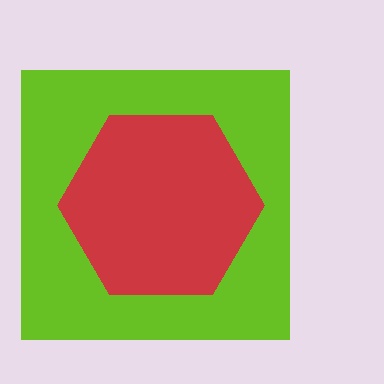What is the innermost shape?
The red hexagon.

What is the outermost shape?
The lime square.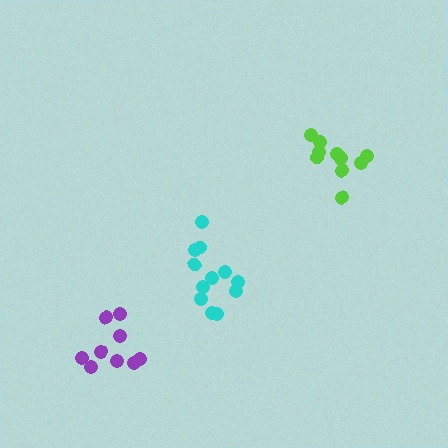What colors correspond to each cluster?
The clusters are colored: purple, lime, cyan.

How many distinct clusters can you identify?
There are 3 distinct clusters.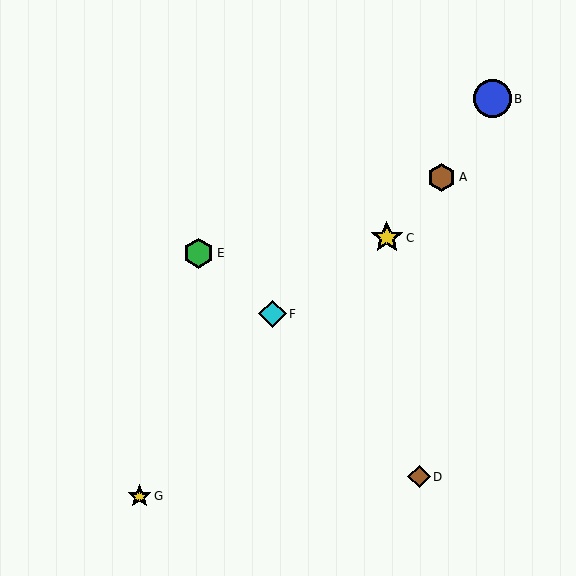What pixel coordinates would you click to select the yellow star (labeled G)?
Click at (139, 496) to select the yellow star G.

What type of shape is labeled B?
Shape B is a blue circle.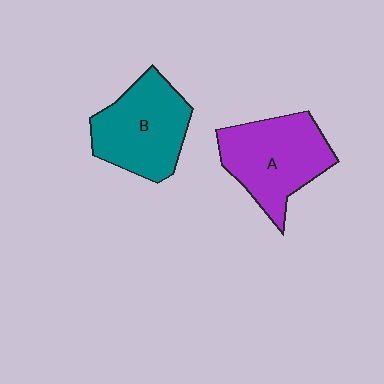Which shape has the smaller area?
Shape B (teal).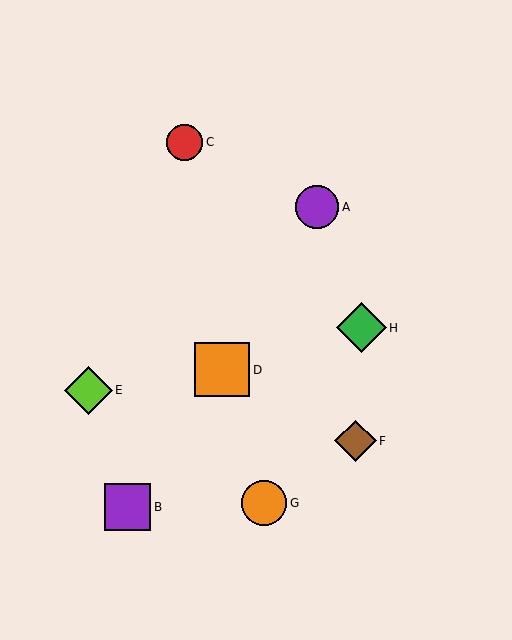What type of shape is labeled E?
Shape E is a lime diamond.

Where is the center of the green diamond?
The center of the green diamond is at (361, 328).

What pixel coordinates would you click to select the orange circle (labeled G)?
Click at (264, 503) to select the orange circle G.